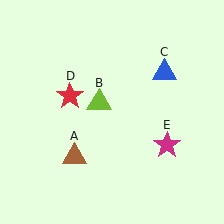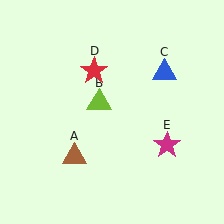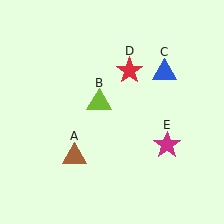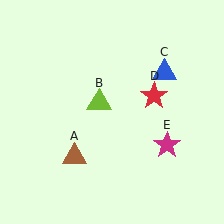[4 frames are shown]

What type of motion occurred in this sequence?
The red star (object D) rotated clockwise around the center of the scene.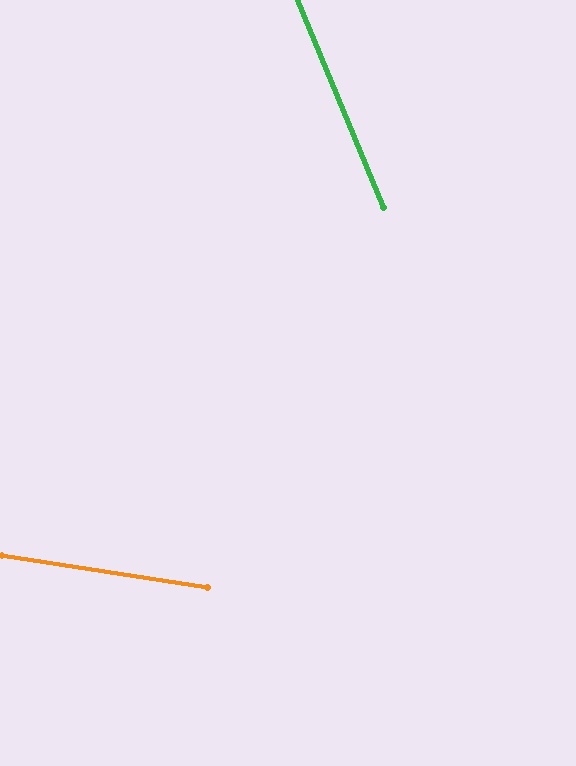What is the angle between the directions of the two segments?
Approximately 59 degrees.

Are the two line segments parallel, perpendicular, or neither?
Neither parallel nor perpendicular — they differ by about 59°.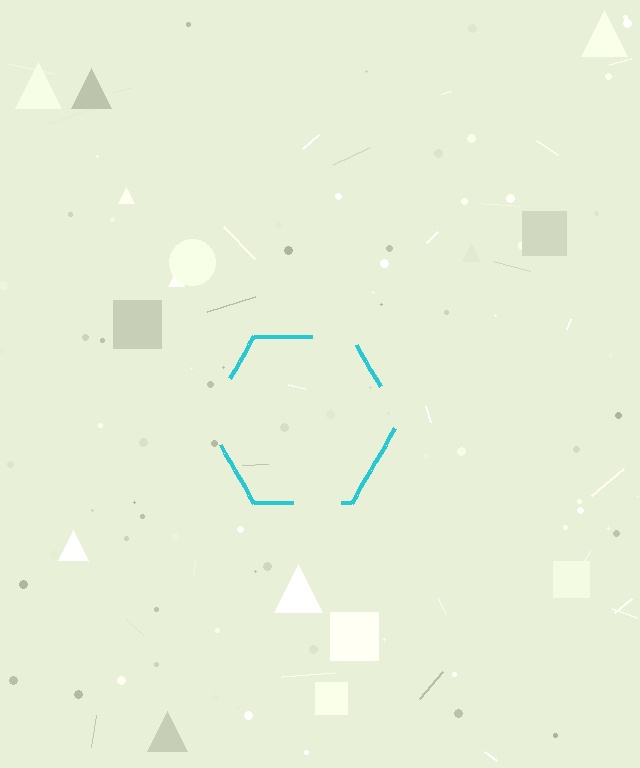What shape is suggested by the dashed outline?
The dashed outline suggests a hexagon.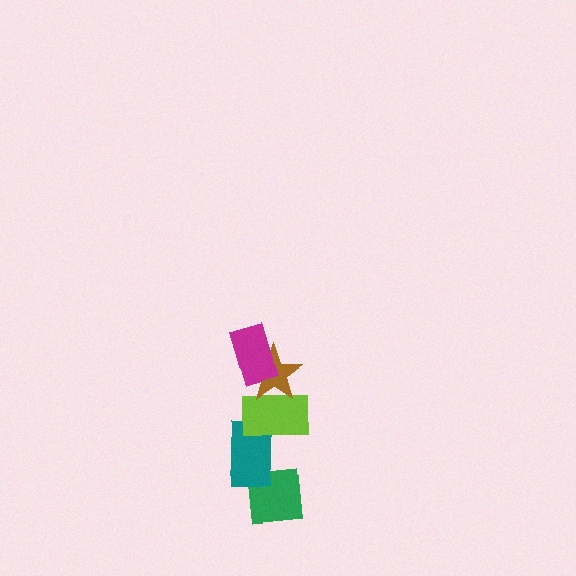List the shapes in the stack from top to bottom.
From top to bottom: the magenta rectangle, the brown star, the lime rectangle, the teal rectangle, the green square.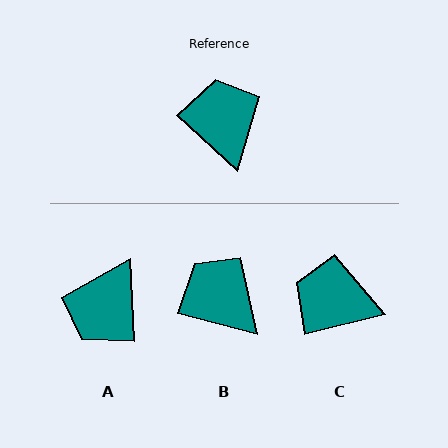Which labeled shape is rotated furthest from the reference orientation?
A, about 135 degrees away.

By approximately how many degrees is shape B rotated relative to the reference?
Approximately 28 degrees counter-clockwise.